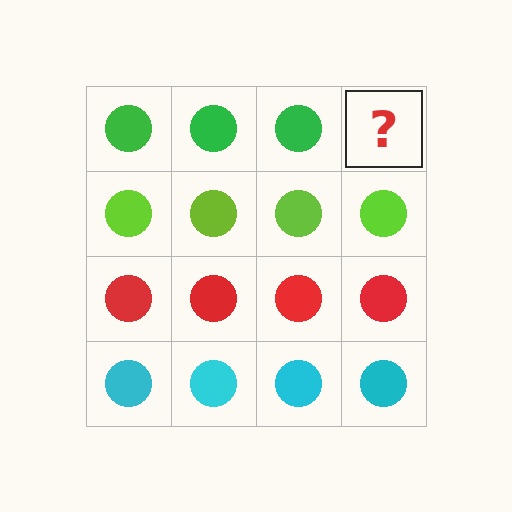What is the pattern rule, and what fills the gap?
The rule is that each row has a consistent color. The gap should be filled with a green circle.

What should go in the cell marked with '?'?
The missing cell should contain a green circle.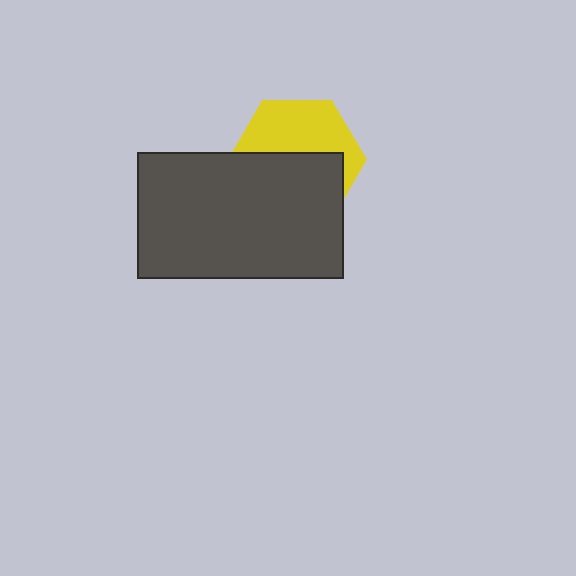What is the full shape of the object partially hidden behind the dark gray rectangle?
The partially hidden object is a yellow hexagon.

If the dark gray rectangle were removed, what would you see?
You would see the complete yellow hexagon.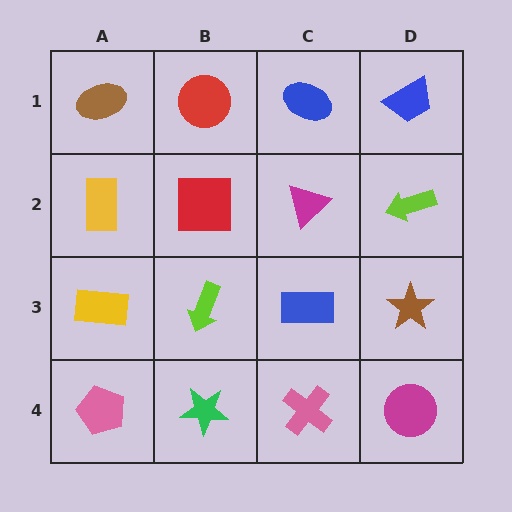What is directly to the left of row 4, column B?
A pink pentagon.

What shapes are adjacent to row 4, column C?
A blue rectangle (row 3, column C), a green star (row 4, column B), a magenta circle (row 4, column D).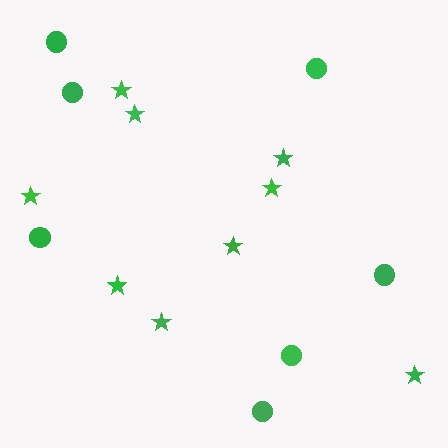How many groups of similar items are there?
There are 2 groups: one group of stars (9) and one group of circles (7).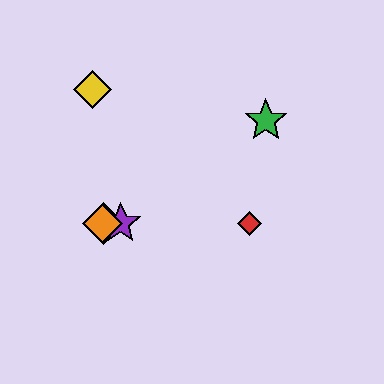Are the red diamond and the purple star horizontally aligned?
Yes, both are at y≈223.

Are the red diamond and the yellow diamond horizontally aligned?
No, the red diamond is at y≈223 and the yellow diamond is at y≈90.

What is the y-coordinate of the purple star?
The purple star is at y≈223.